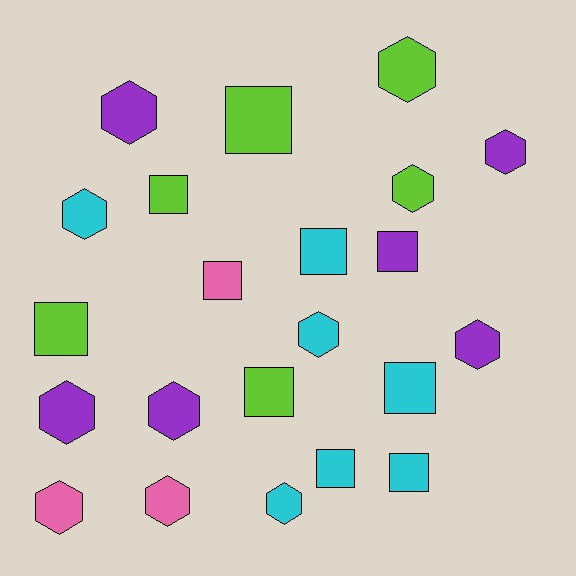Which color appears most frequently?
Cyan, with 7 objects.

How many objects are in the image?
There are 22 objects.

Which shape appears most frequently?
Hexagon, with 12 objects.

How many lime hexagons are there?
There are 2 lime hexagons.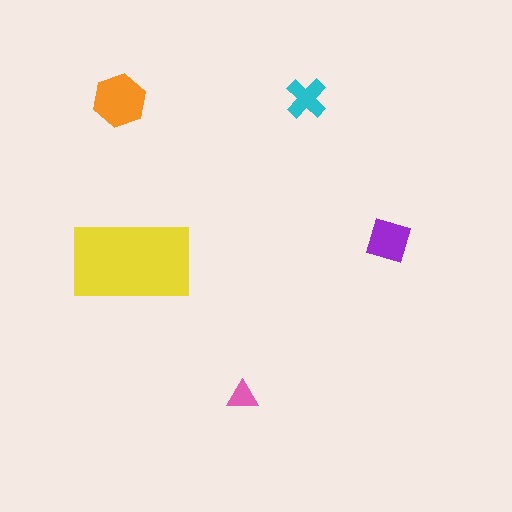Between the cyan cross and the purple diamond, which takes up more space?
The purple diamond.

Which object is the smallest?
The pink triangle.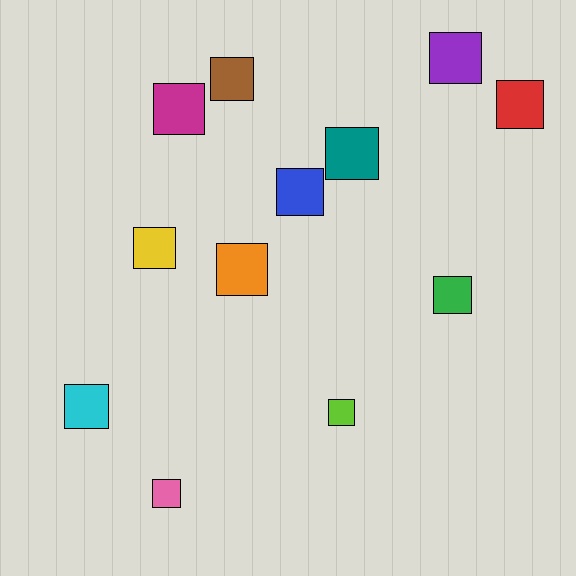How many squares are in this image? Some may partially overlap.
There are 12 squares.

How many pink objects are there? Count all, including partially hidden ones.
There is 1 pink object.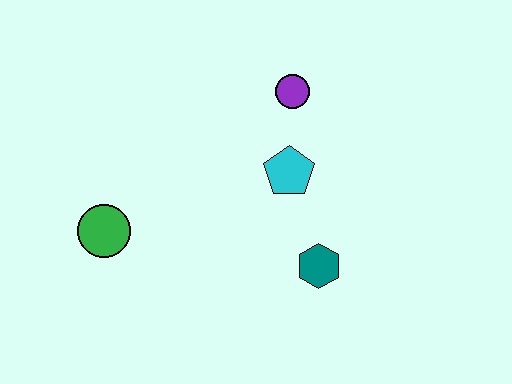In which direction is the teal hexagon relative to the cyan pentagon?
The teal hexagon is below the cyan pentagon.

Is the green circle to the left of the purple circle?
Yes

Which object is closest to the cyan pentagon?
The purple circle is closest to the cyan pentagon.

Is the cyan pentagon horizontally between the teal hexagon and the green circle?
Yes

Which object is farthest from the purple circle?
The green circle is farthest from the purple circle.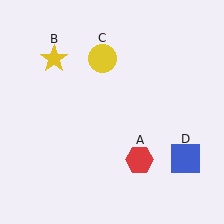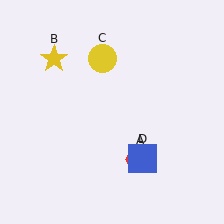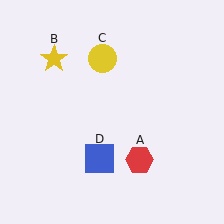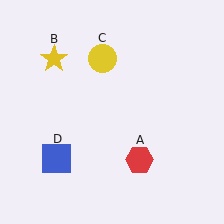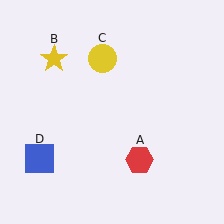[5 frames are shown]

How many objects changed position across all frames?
1 object changed position: blue square (object D).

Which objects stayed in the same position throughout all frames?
Red hexagon (object A) and yellow star (object B) and yellow circle (object C) remained stationary.